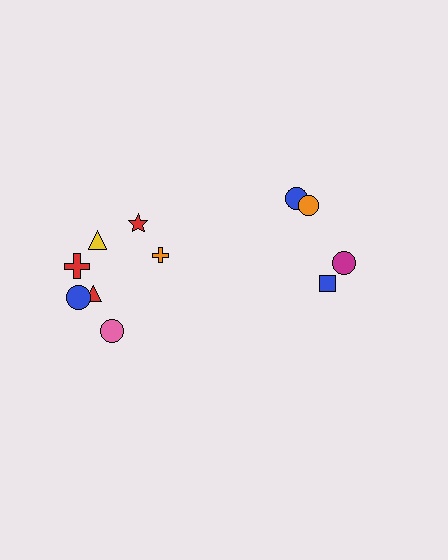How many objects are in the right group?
There are 4 objects.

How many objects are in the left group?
There are 7 objects.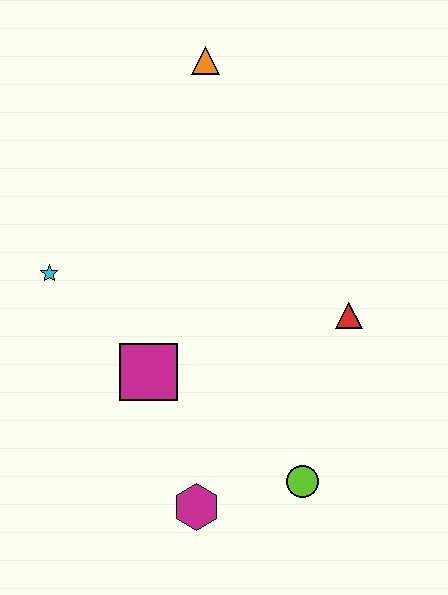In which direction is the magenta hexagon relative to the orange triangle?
The magenta hexagon is below the orange triangle.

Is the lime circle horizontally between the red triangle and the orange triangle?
Yes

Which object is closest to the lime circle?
The magenta hexagon is closest to the lime circle.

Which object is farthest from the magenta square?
The orange triangle is farthest from the magenta square.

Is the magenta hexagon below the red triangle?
Yes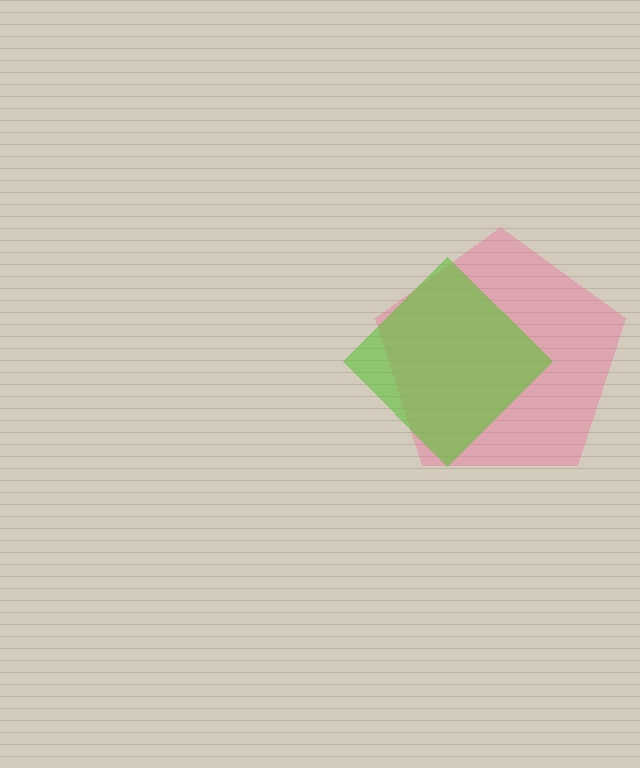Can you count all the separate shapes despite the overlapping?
Yes, there are 2 separate shapes.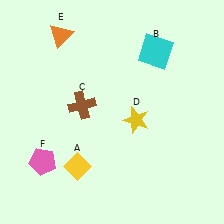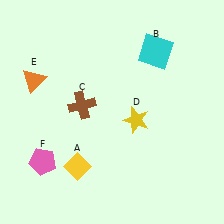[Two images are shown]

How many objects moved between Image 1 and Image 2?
1 object moved between the two images.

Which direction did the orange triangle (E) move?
The orange triangle (E) moved down.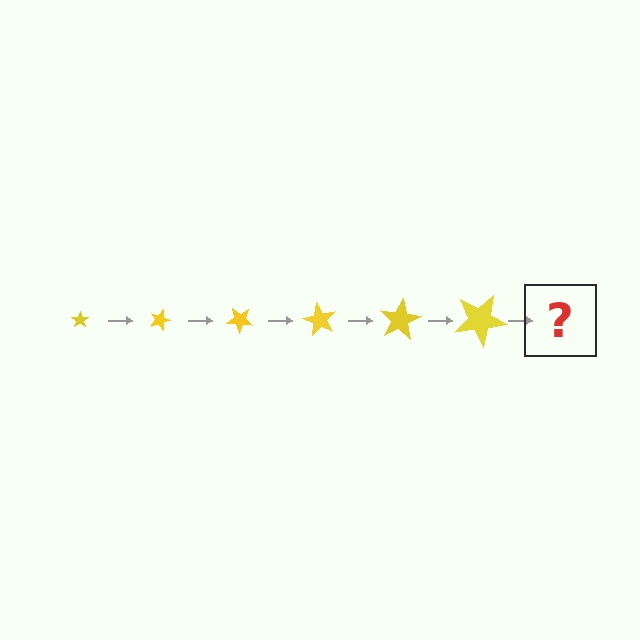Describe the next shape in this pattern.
It should be a star, larger than the previous one and rotated 120 degrees from the start.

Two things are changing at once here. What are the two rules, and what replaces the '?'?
The two rules are that the star grows larger each step and it rotates 20 degrees each step. The '?' should be a star, larger than the previous one and rotated 120 degrees from the start.